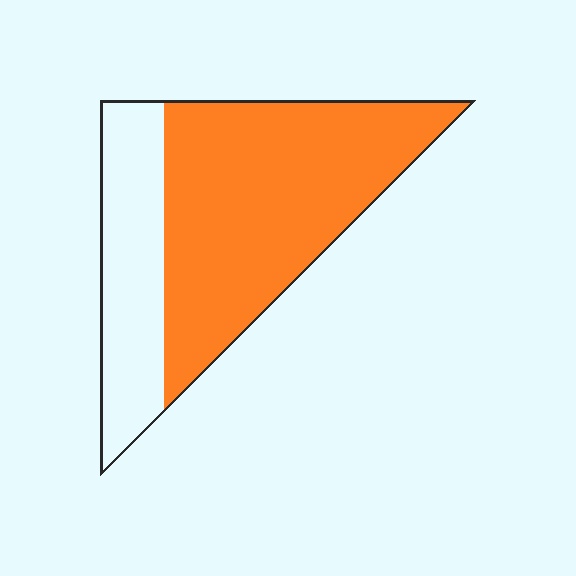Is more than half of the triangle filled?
Yes.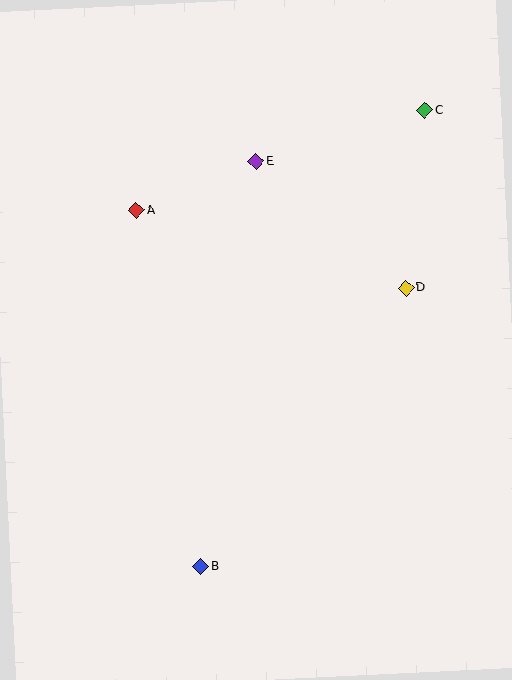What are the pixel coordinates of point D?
Point D is at (406, 288).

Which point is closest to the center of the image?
Point D at (406, 288) is closest to the center.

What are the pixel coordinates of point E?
Point E is at (256, 162).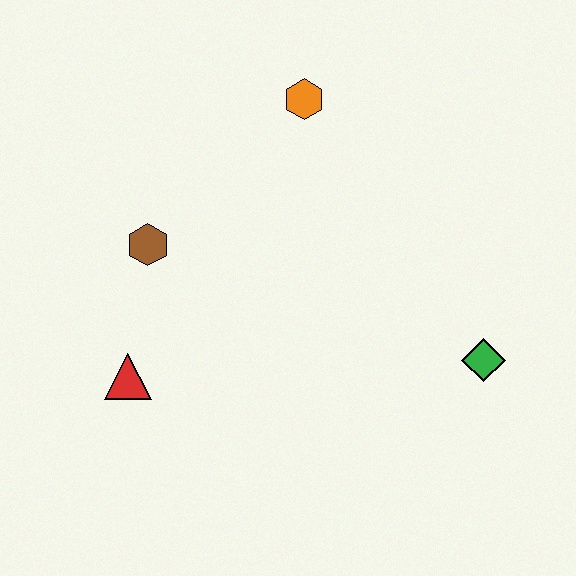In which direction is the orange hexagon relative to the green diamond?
The orange hexagon is above the green diamond.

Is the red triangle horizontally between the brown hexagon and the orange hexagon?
No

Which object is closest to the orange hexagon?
The brown hexagon is closest to the orange hexagon.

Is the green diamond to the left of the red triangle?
No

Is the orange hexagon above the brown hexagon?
Yes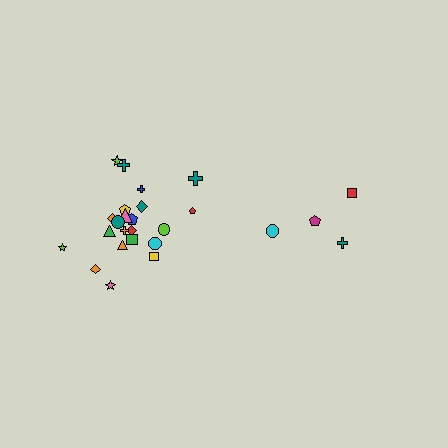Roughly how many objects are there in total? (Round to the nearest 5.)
Roughly 25 objects in total.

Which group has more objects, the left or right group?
The left group.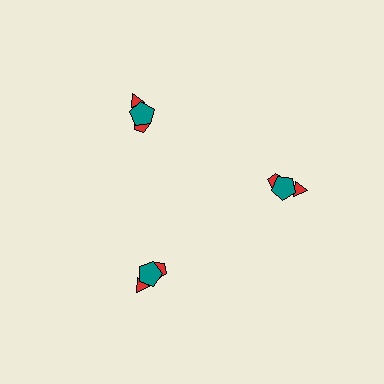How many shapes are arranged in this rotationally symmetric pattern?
There are 9 shapes, arranged in 3 groups of 3.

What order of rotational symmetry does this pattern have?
This pattern has 3-fold rotational symmetry.